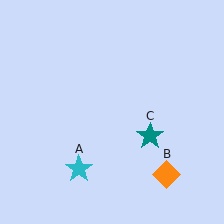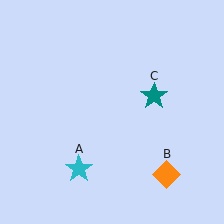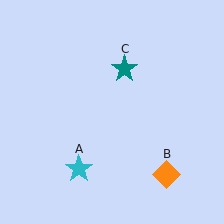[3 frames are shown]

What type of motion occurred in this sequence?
The teal star (object C) rotated counterclockwise around the center of the scene.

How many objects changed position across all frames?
1 object changed position: teal star (object C).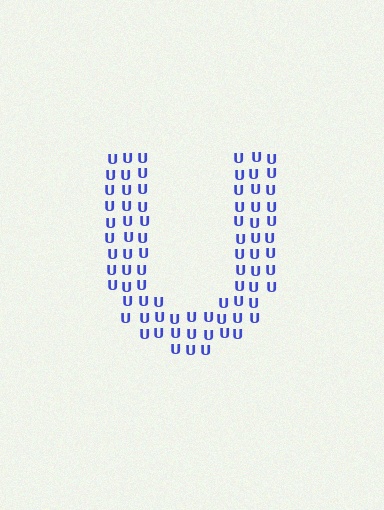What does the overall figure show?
The overall figure shows the letter U.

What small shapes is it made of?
It is made of small letter U's.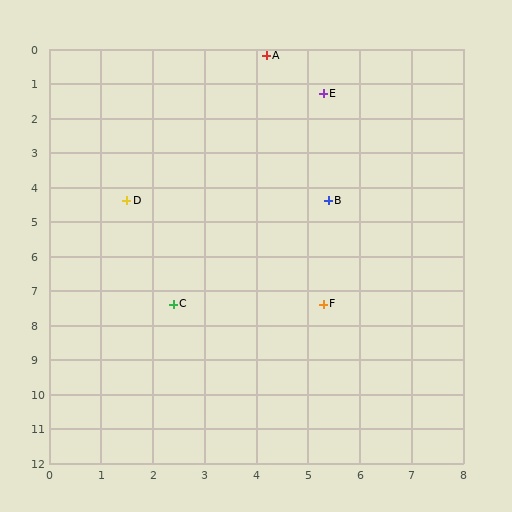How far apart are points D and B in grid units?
Points D and B are about 3.9 grid units apart.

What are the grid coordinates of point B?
Point B is at approximately (5.4, 4.4).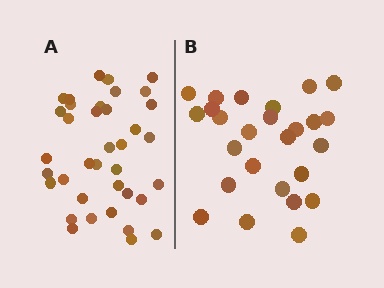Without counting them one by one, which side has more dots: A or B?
Region A (the left region) has more dots.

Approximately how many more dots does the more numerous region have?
Region A has roughly 12 or so more dots than region B.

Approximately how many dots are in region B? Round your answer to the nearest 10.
About 30 dots. (The exact count is 26, which rounds to 30.)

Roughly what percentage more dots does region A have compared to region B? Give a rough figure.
About 40% more.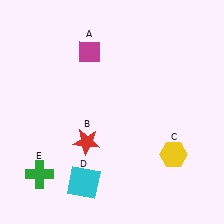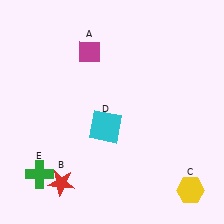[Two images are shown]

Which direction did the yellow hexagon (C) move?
The yellow hexagon (C) moved down.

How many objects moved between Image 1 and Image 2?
3 objects moved between the two images.